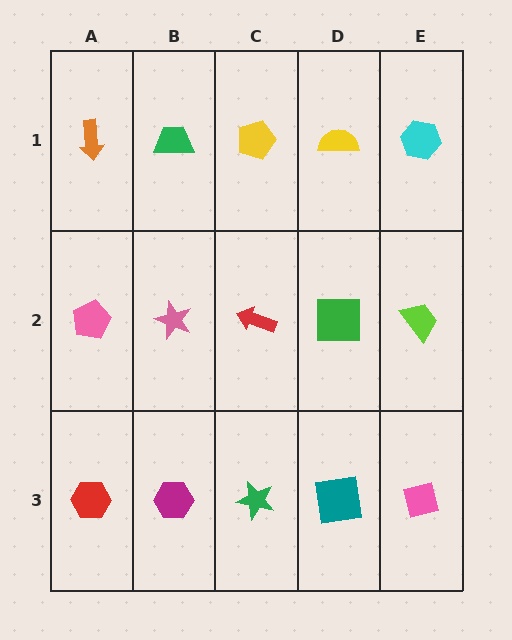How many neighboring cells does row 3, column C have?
3.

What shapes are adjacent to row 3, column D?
A green square (row 2, column D), a green star (row 3, column C), a pink square (row 3, column E).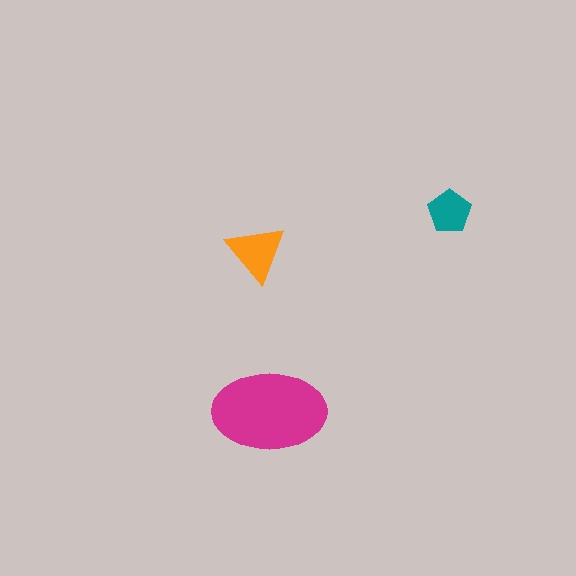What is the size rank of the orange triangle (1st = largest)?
2nd.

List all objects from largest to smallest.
The magenta ellipse, the orange triangle, the teal pentagon.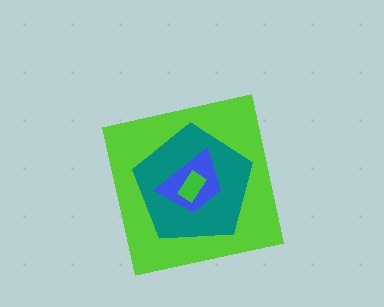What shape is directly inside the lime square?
The teal pentagon.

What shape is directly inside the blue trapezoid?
The green rectangle.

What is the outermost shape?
The lime square.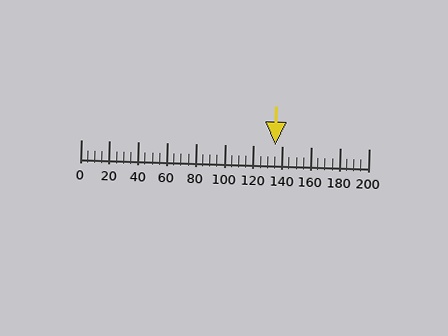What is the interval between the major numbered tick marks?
The major tick marks are spaced 20 units apart.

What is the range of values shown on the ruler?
The ruler shows values from 0 to 200.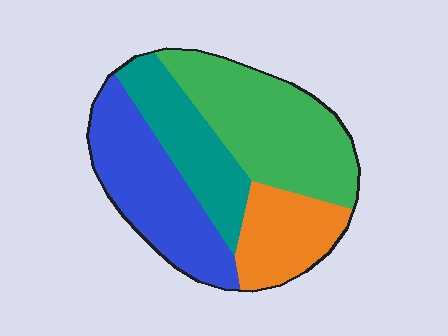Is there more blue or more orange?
Blue.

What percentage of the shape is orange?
Orange covers 17% of the shape.